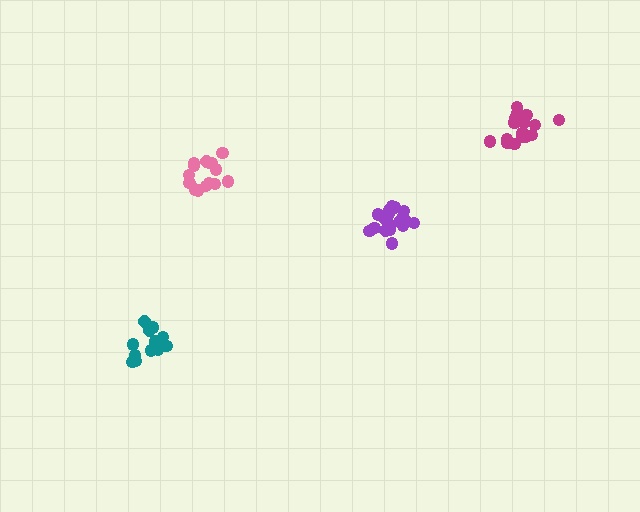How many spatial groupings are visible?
There are 4 spatial groupings.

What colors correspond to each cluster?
The clusters are colored: magenta, pink, purple, teal.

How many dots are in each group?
Group 1: 18 dots, Group 2: 15 dots, Group 3: 19 dots, Group 4: 18 dots (70 total).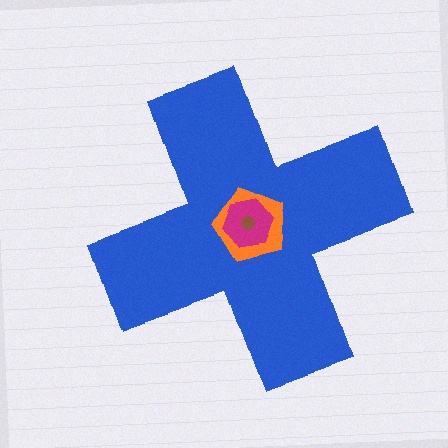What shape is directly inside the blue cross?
The orange pentagon.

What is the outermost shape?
The blue cross.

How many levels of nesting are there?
4.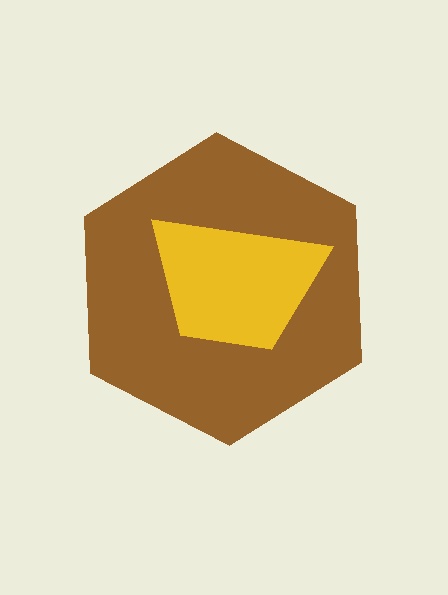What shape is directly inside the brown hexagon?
The yellow trapezoid.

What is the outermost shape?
The brown hexagon.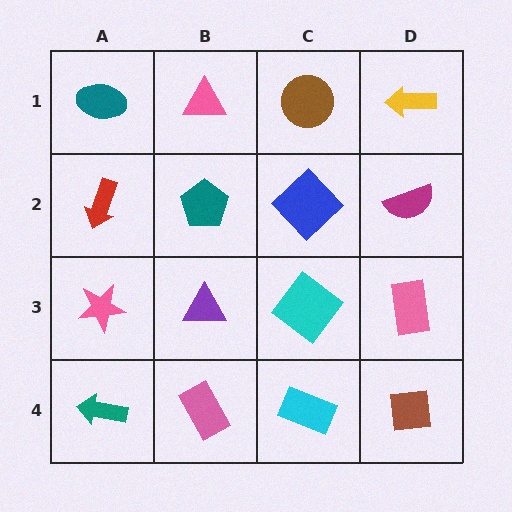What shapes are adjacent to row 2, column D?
A yellow arrow (row 1, column D), a pink rectangle (row 3, column D), a blue diamond (row 2, column C).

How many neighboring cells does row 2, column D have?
3.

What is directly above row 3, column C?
A blue diamond.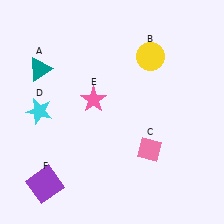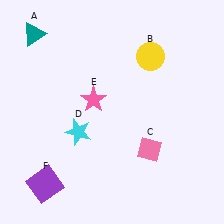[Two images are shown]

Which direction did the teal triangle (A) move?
The teal triangle (A) moved up.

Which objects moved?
The objects that moved are: the teal triangle (A), the cyan star (D).